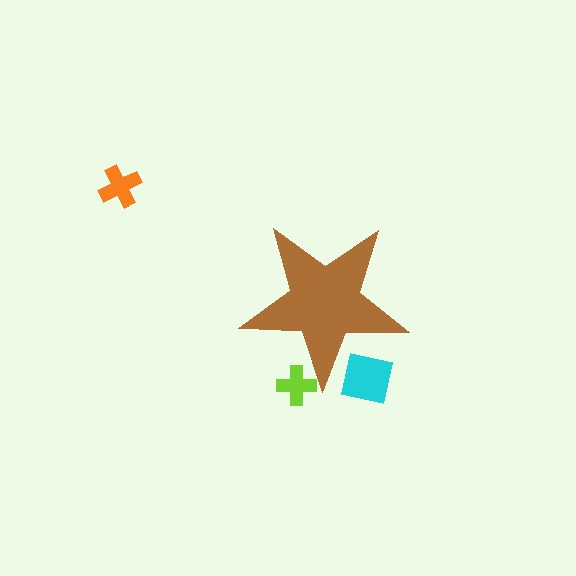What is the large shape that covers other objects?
A brown star.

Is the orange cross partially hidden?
No, the orange cross is fully visible.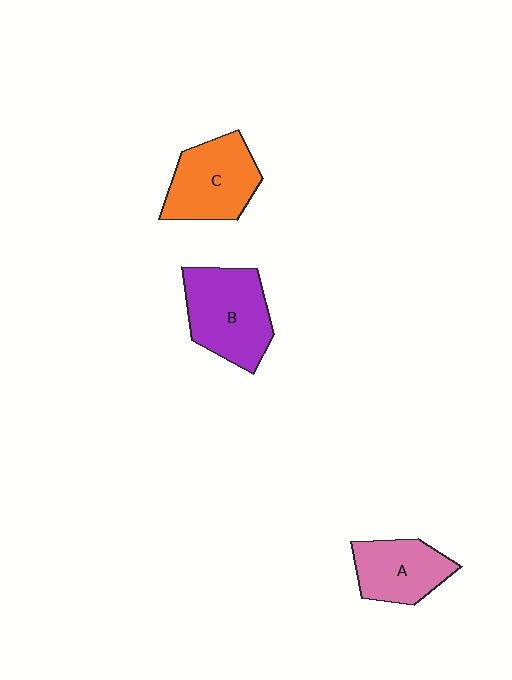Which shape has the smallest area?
Shape A (pink).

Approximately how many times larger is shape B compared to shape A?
Approximately 1.4 times.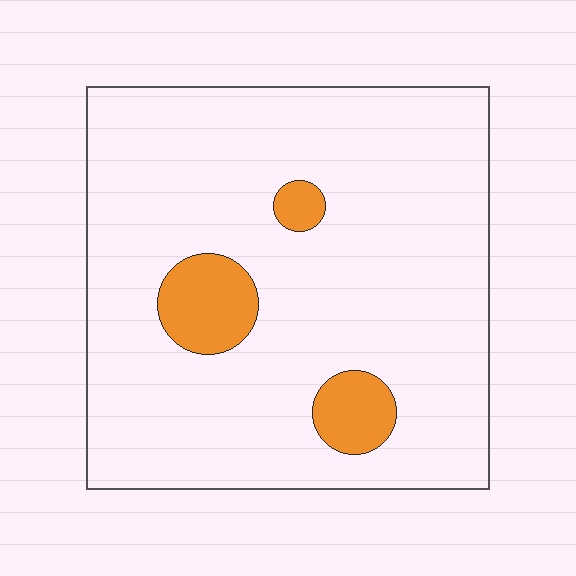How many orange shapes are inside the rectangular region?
3.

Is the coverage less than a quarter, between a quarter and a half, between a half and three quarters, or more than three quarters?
Less than a quarter.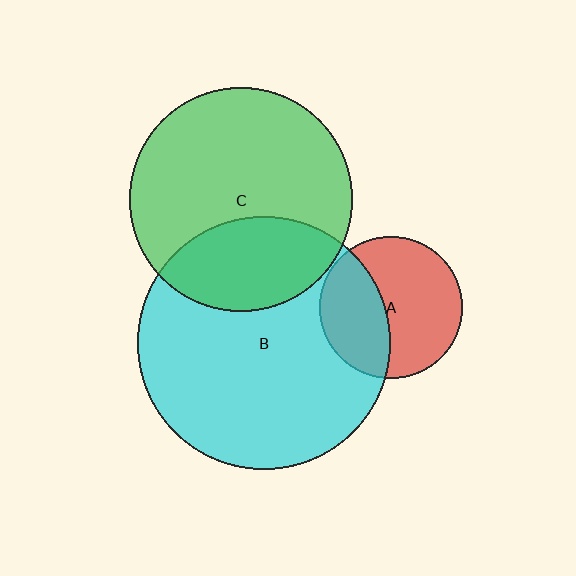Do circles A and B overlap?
Yes.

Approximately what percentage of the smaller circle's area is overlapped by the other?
Approximately 40%.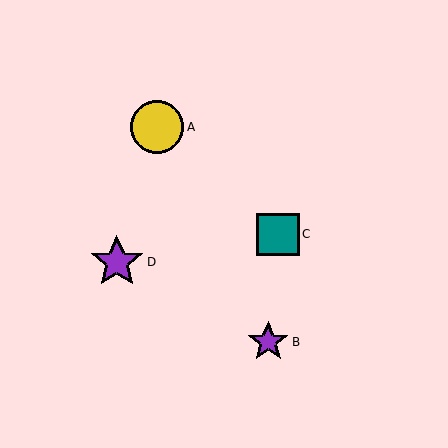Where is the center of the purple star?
The center of the purple star is at (117, 262).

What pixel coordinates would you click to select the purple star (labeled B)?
Click at (268, 342) to select the purple star B.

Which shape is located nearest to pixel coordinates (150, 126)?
The yellow circle (labeled A) at (157, 127) is nearest to that location.